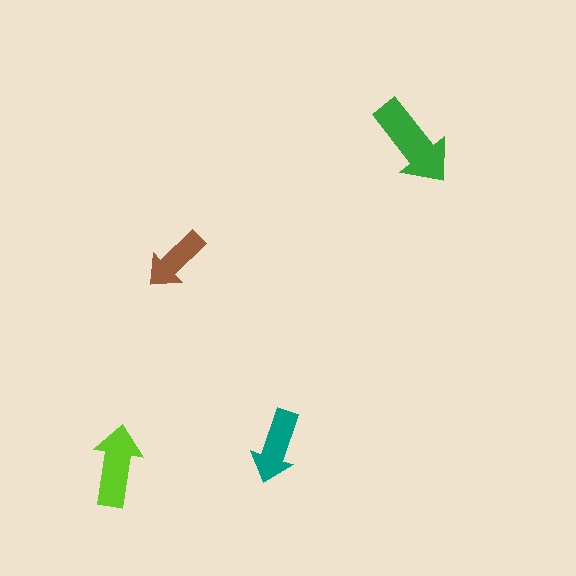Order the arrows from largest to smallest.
the green one, the lime one, the teal one, the brown one.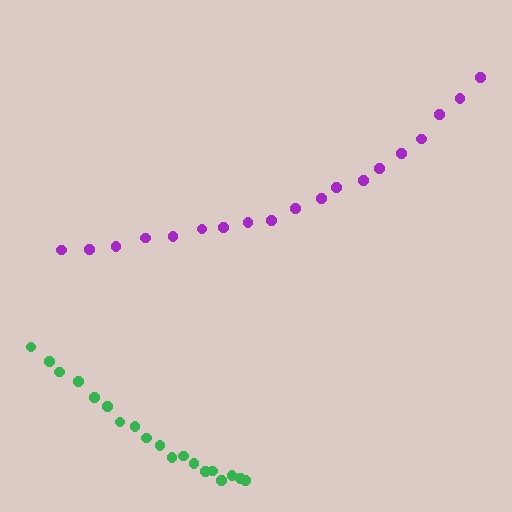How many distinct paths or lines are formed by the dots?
There are 2 distinct paths.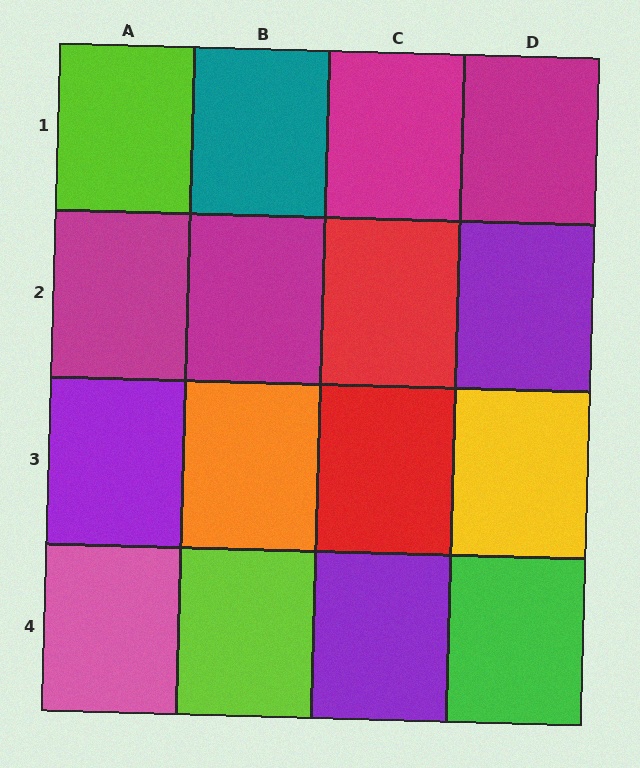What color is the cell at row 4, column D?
Green.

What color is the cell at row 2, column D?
Purple.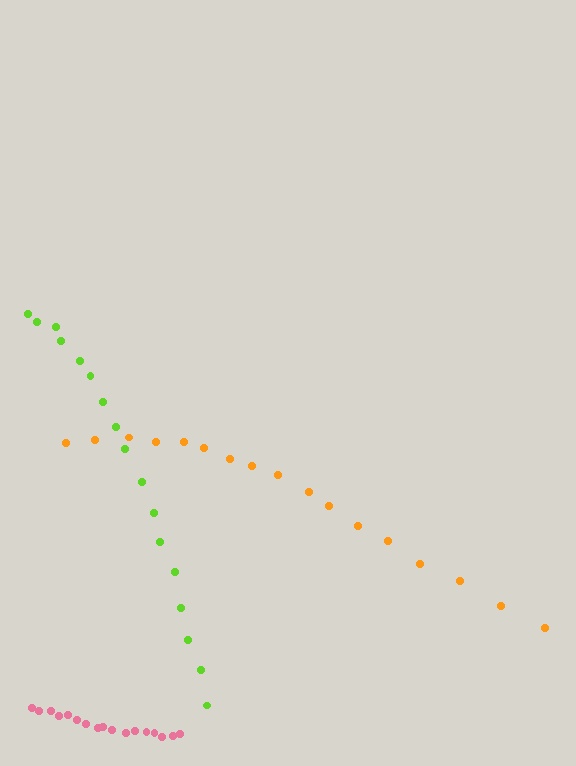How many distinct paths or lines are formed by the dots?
There are 3 distinct paths.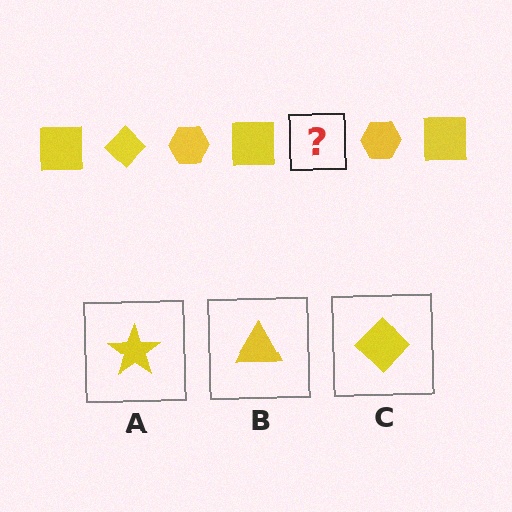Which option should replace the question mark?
Option C.